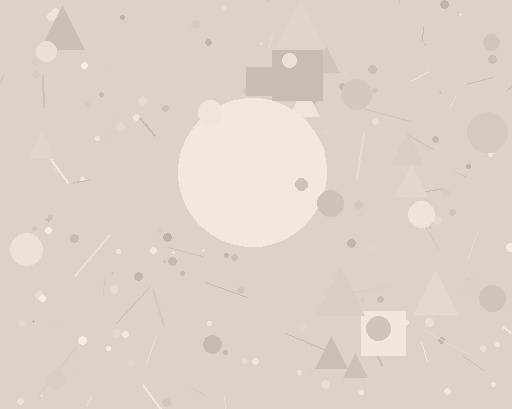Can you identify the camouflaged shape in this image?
The camouflaged shape is a circle.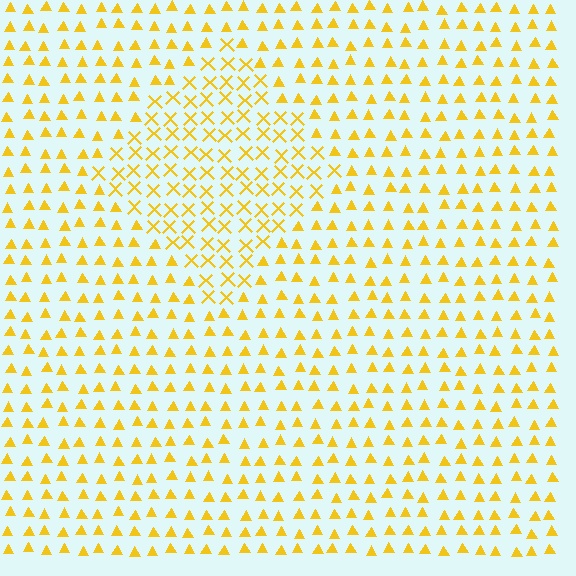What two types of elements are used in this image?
The image uses X marks inside the diamond region and triangles outside it.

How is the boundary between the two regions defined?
The boundary is defined by a change in element shape: X marks inside vs. triangles outside. All elements share the same color and spacing.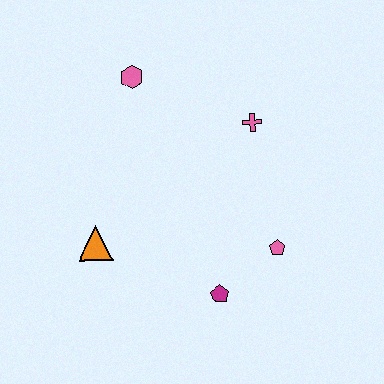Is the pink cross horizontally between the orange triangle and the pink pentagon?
Yes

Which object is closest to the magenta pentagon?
The pink pentagon is closest to the magenta pentagon.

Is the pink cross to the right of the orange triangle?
Yes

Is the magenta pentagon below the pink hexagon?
Yes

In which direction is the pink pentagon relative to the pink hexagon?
The pink pentagon is below the pink hexagon.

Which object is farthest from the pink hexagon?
The magenta pentagon is farthest from the pink hexagon.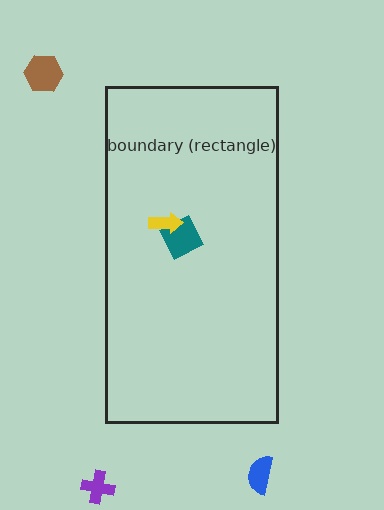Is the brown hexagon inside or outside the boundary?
Outside.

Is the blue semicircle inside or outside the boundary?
Outside.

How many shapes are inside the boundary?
2 inside, 3 outside.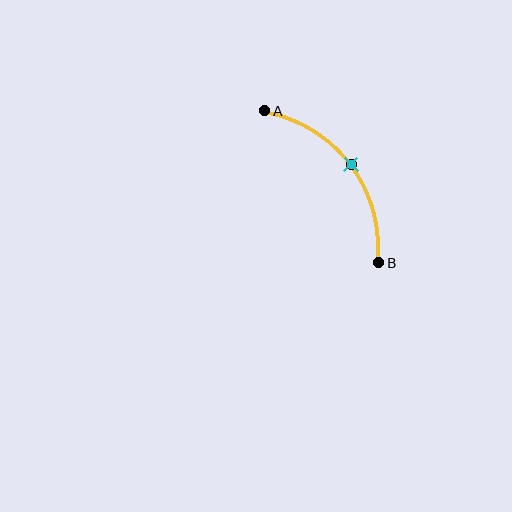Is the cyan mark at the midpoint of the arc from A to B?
Yes. The cyan mark lies on the arc at equal arc-length from both A and B — it is the arc midpoint.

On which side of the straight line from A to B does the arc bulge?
The arc bulges above and to the right of the straight line connecting A and B.